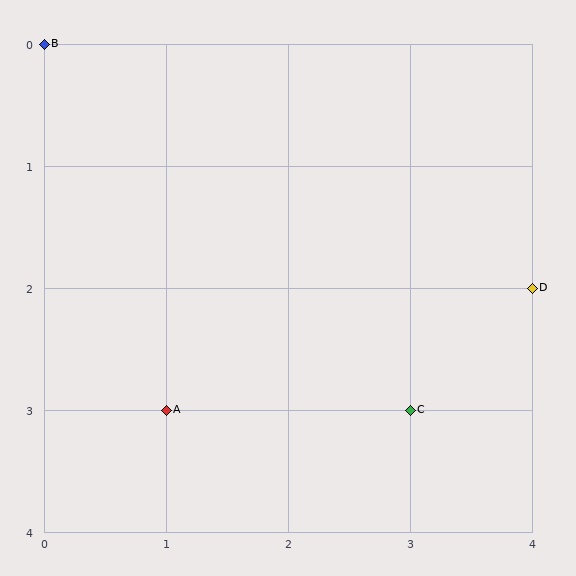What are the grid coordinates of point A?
Point A is at grid coordinates (1, 3).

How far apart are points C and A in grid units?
Points C and A are 2 columns apart.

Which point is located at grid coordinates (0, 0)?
Point B is at (0, 0).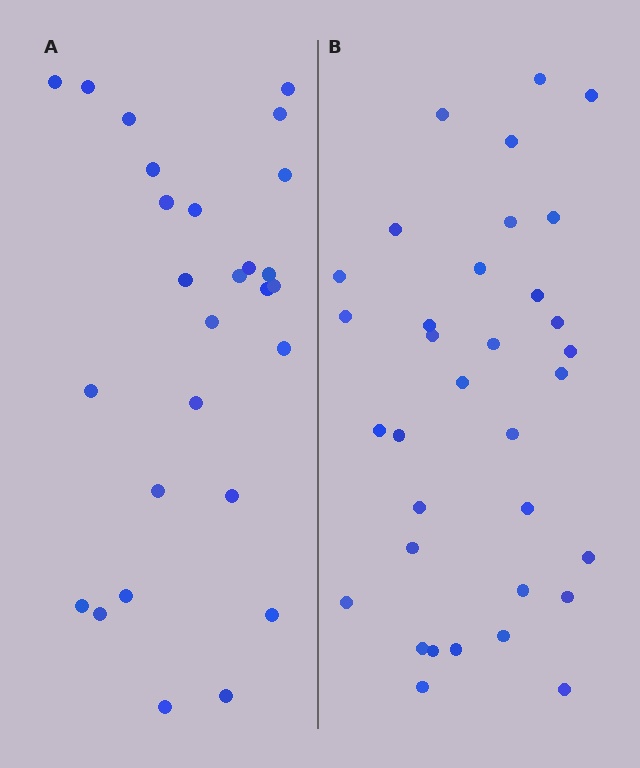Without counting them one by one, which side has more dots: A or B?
Region B (the right region) has more dots.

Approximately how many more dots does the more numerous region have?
Region B has roughly 8 or so more dots than region A.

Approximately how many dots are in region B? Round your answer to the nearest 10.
About 30 dots. (The exact count is 34, which rounds to 30.)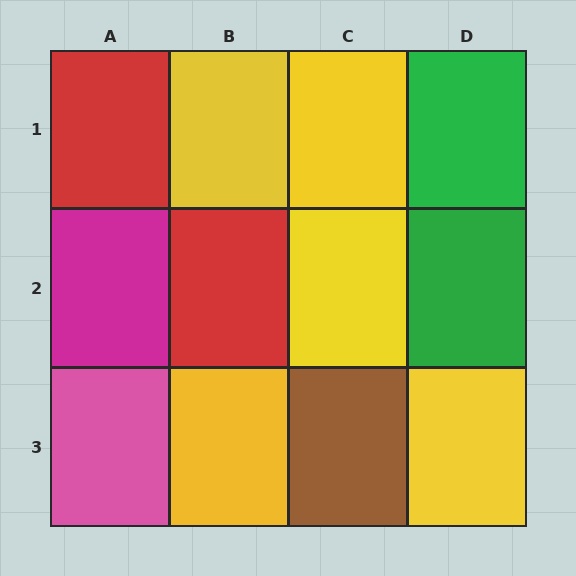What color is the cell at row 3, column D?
Yellow.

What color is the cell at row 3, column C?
Brown.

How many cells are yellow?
5 cells are yellow.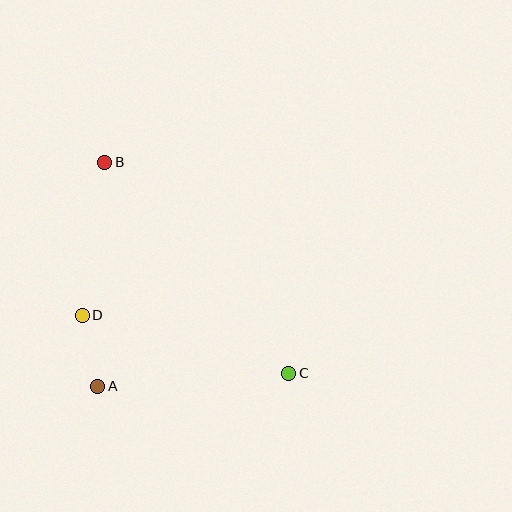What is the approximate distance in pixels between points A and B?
The distance between A and B is approximately 224 pixels.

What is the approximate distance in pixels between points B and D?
The distance between B and D is approximately 154 pixels.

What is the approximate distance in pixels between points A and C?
The distance between A and C is approximately 191 pixels.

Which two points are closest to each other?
Points A and D are closest to each other.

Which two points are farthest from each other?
Points B and C are farthest from each other.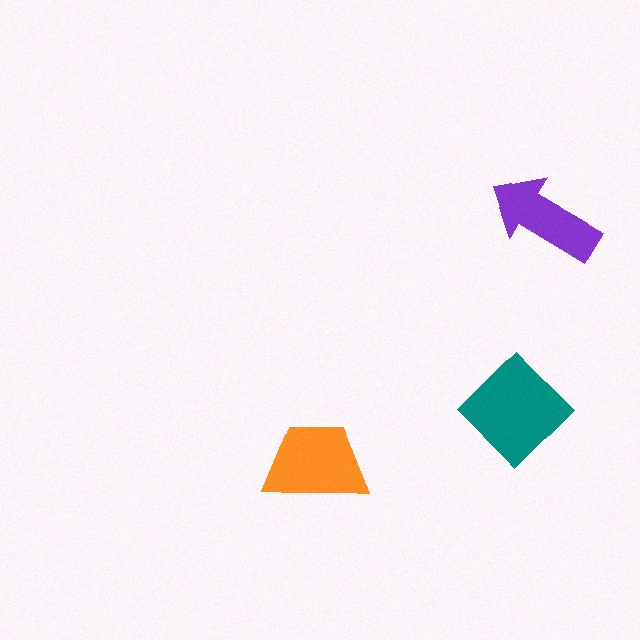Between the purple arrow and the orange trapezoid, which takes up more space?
The orange trapezoid.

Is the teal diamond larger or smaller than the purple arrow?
Larger.